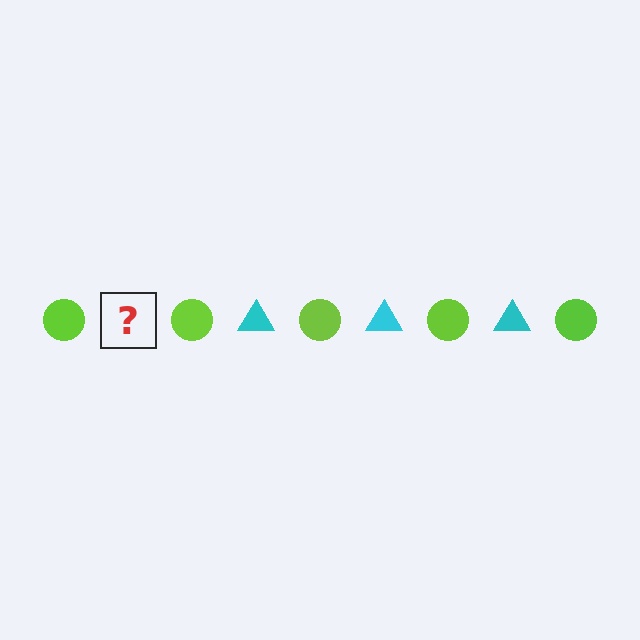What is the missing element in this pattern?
The missing element is a cyan triangle.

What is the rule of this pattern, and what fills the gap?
The rule is that the pattern alternates between lime circle and cyan triangle. The gap should be filled with a cyan triangle.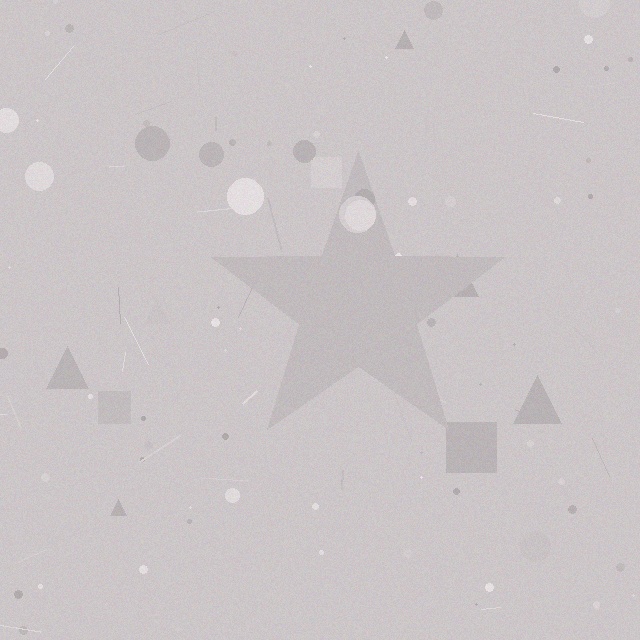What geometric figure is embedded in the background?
A star is embedded in the background.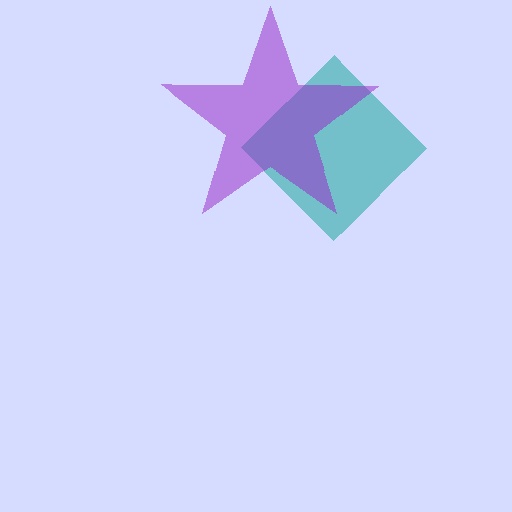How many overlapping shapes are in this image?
There are 2 overlapping shapes in the image.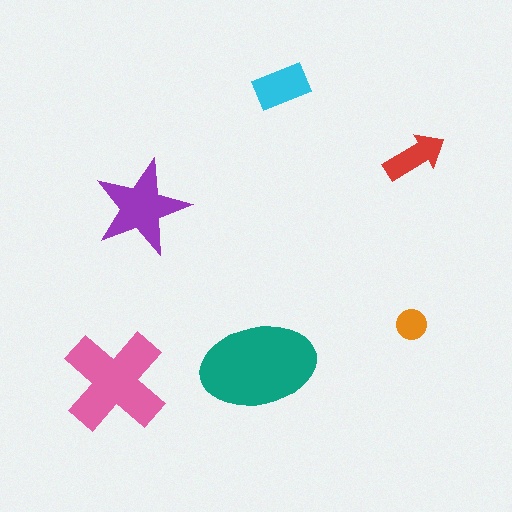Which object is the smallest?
The orange circle.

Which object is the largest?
The teal ellipse.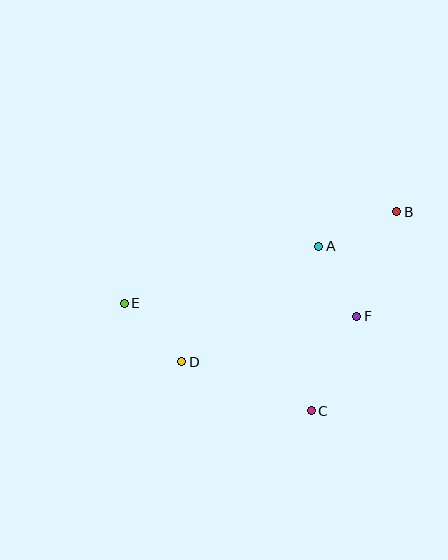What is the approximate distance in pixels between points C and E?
The distance between C and E is approximately 216 pixels.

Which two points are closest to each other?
Points A and F are closest to each other.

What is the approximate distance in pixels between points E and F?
The distance between E and F is approximately 233 pixels.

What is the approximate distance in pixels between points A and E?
The distance between A and E is approximately 203 pixels.